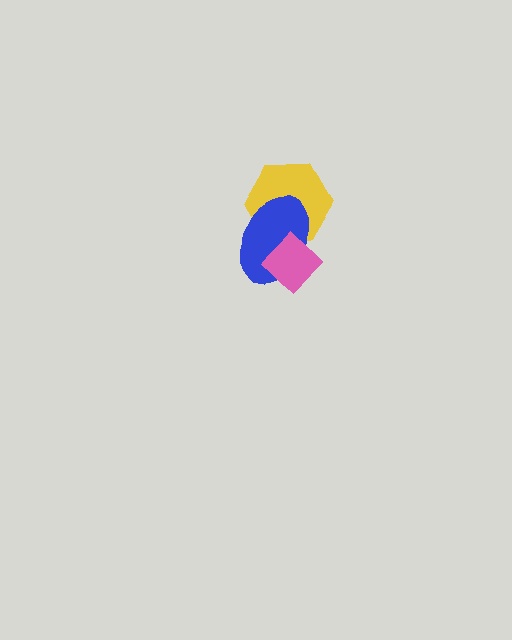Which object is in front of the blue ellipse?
The pink diamond is in front of the blue ellipse.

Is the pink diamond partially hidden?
No, no other shape covers it.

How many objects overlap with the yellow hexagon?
2 objects overlap with the yellow hexagon.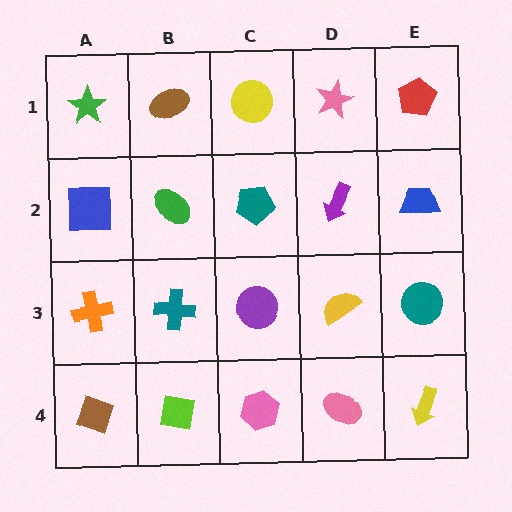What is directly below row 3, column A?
A brown diamond.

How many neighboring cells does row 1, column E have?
2.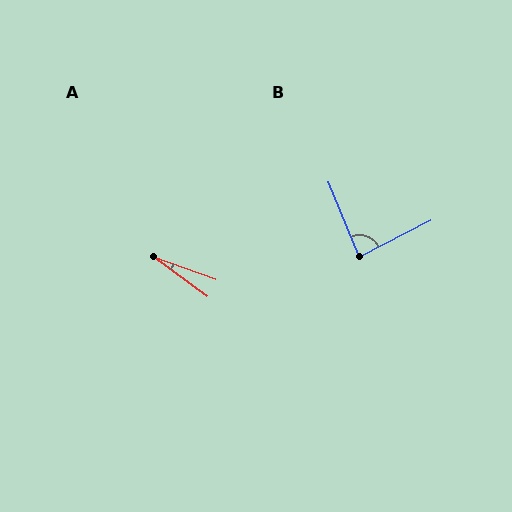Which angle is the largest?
B, at approximately 85 degrees.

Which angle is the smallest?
A, at approximately 16 degrees.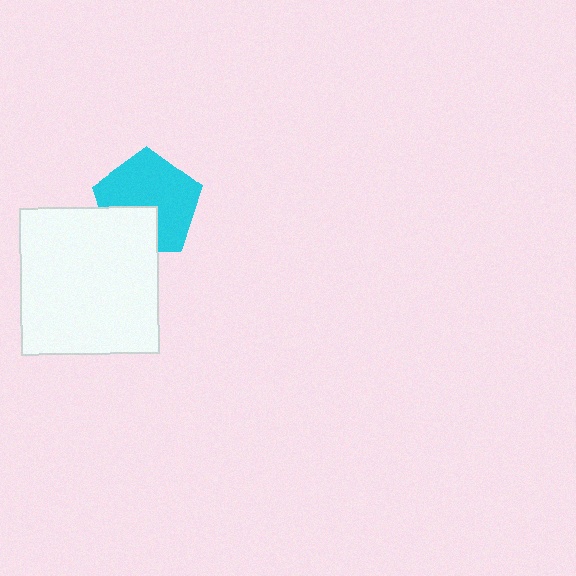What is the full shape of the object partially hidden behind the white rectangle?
The partially hidden object is a cyan pentagon.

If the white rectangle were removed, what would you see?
You would see the complete cyan pentagon.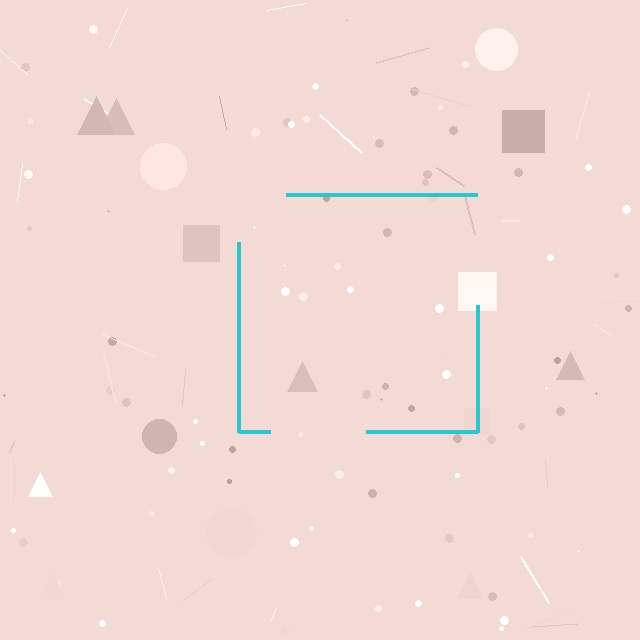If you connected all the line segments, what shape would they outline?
They would outline a square.